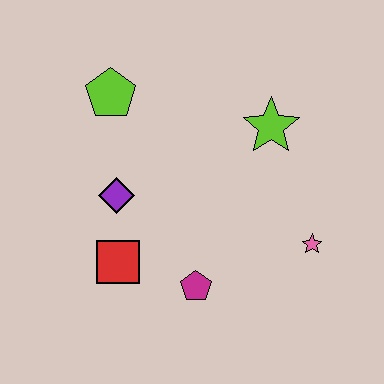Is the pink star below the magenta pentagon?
No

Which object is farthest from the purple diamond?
The pink star is farthest from the purple diamond.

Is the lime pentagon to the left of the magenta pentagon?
Yes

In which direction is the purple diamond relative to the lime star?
The purple diamond is to the left of the lime star.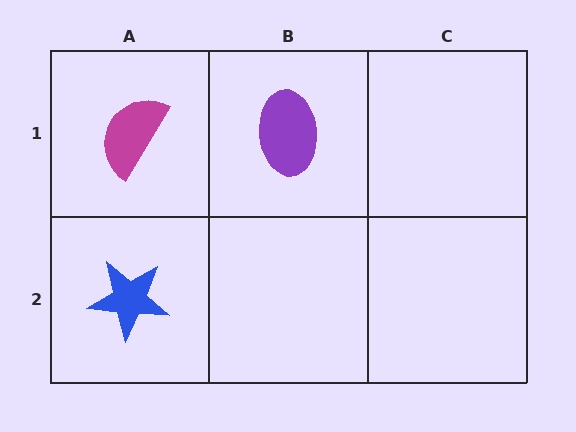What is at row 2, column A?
A blue star.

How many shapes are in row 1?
2 shapes.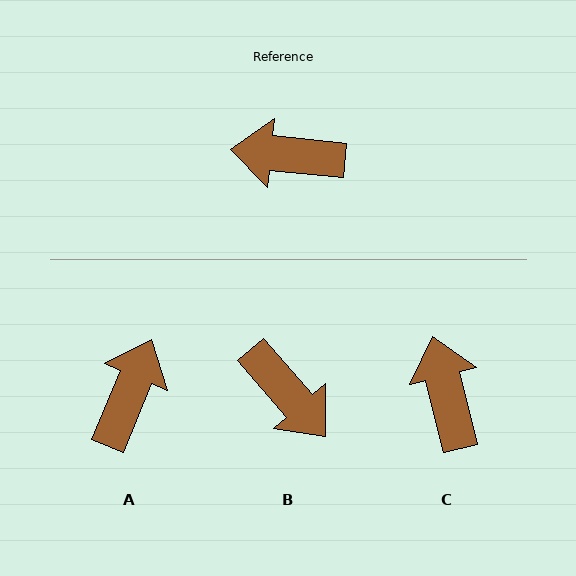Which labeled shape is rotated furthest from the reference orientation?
B, about 137 degrees away.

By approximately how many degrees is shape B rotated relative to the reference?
Approximately 137 degrees counter-clockwise.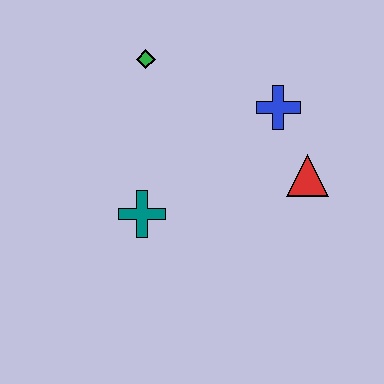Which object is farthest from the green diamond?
The red triangle is farthest from the green diamond.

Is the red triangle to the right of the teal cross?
Yes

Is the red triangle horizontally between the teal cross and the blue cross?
No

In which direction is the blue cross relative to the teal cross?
The blue cross is to the right of the teal cross.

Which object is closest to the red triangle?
The blue cross is closest to the red triangle.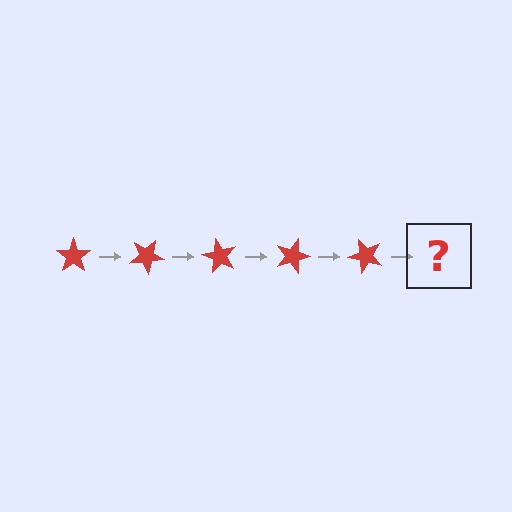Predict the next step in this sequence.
The next step is a red star rotated 150 degrees.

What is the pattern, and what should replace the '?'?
The pattern is that the star rotates 30 degrees each step. The '?' should be a red star rotated 150 degrees.